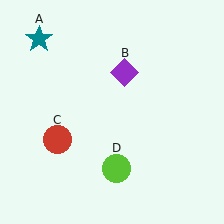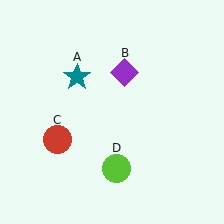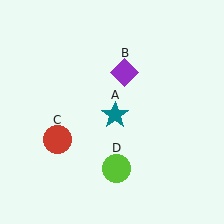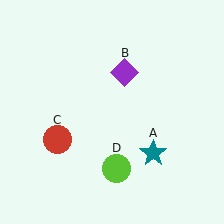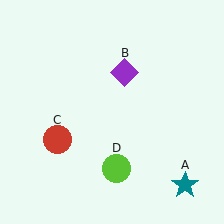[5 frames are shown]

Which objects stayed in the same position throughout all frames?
Purple diamond (object B) and red circle (object C) and lime circle (object D) remained stationary.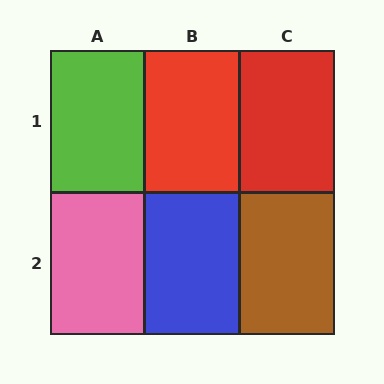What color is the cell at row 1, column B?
Red.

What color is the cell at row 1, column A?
Lime.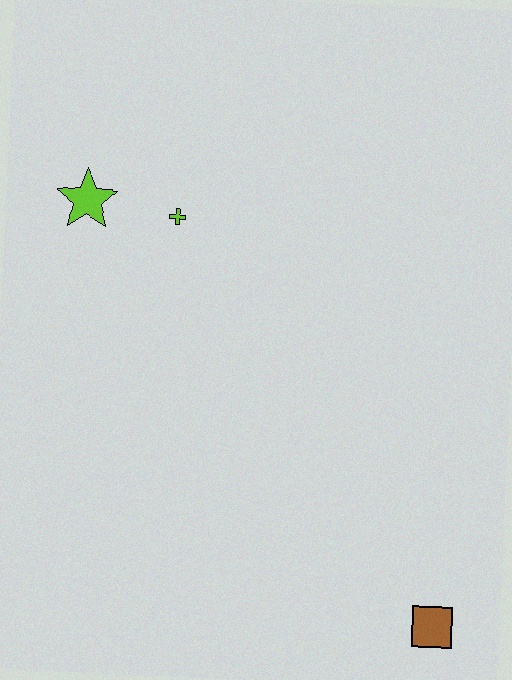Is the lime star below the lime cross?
No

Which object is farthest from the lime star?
The brown square is farthest from the lime star.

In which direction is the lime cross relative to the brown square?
The lime cross is above the brown square.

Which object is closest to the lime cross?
The lime star is closest to the lime cross.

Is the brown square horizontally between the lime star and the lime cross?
No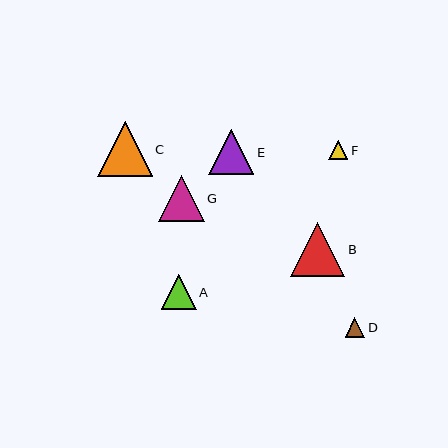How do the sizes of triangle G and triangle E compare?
Triangle G and triangle E are approximately the same size.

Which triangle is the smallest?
Triangle F is the smallest with a size of approximately 19 pixels.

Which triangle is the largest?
Triangle C is the largest with a size of approximately 54 pixels.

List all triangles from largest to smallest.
From largest to smallest: C, B, G, E, A, D, F.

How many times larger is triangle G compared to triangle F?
Triangle G is approximately 2.4 times the size of triangle F.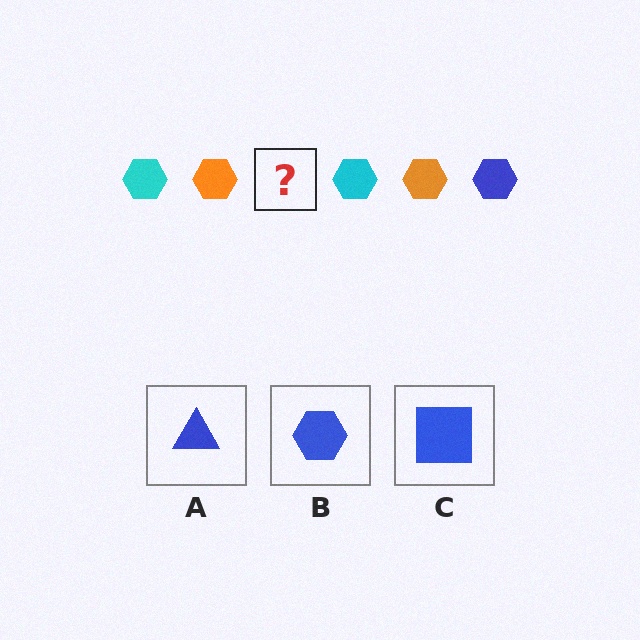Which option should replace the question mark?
Option B.